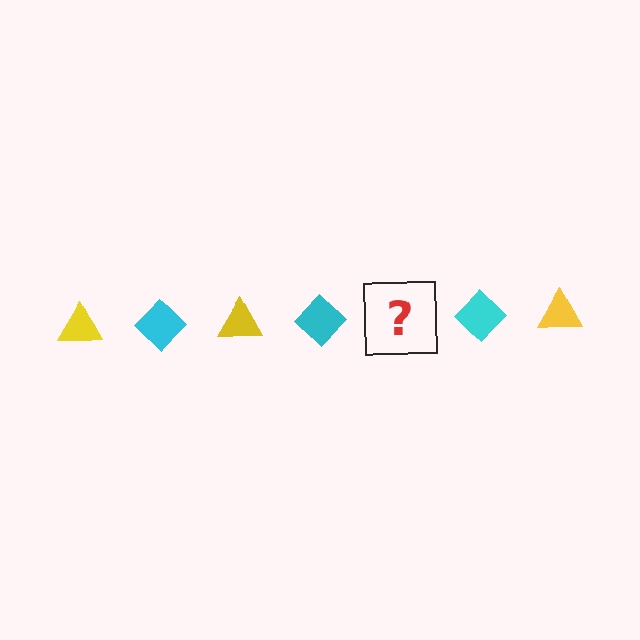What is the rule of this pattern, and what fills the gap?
The rule is that the pattern alternates between yellow triangle and cyan diamond. The gap should be filled with a yellow triangle.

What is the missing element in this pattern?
The missing element is a yellow triangle.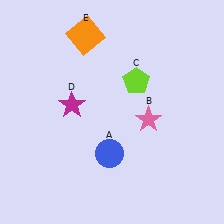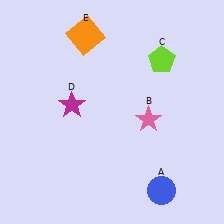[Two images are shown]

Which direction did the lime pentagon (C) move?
The lime pentagon (C) moved right.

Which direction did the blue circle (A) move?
The blue circle (A) moved right.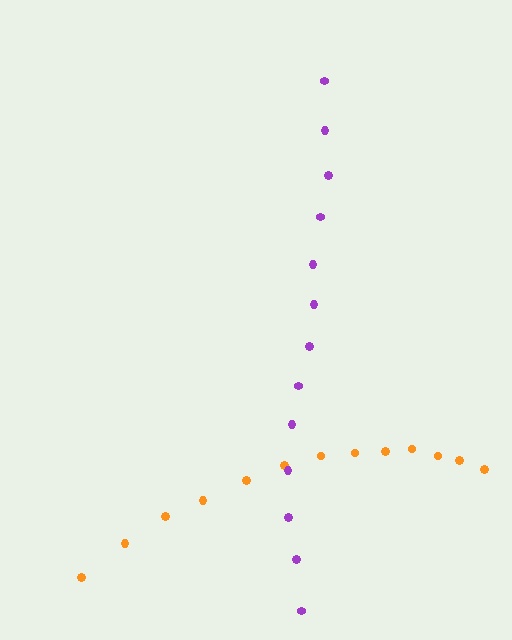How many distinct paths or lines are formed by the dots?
There are 2 distinct paths.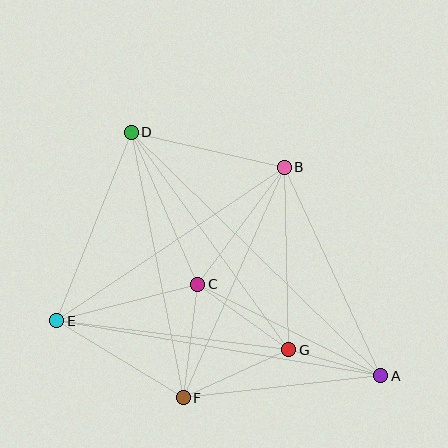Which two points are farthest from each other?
Points A and D are farthest from each other.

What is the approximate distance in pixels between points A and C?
The distance between A and C is approximately 205 pixels.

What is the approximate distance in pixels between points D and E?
The distance between D and E is approximately 202 pixels.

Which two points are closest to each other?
Points A and G are closest to each other.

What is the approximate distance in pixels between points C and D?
The distance between C and D is approximately 166 pixels.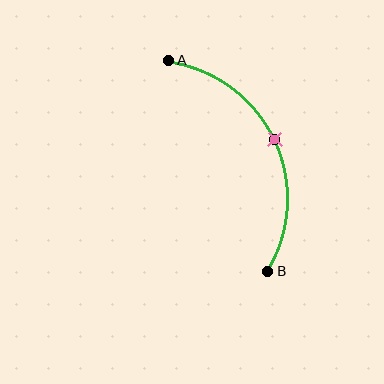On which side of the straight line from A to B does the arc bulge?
The arc bulges to the right of the straight line connecting A and B.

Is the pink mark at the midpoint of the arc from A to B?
Yes. The pink mark lies on the arc at equal arc-length from both A and B — it is the arc midpoint.